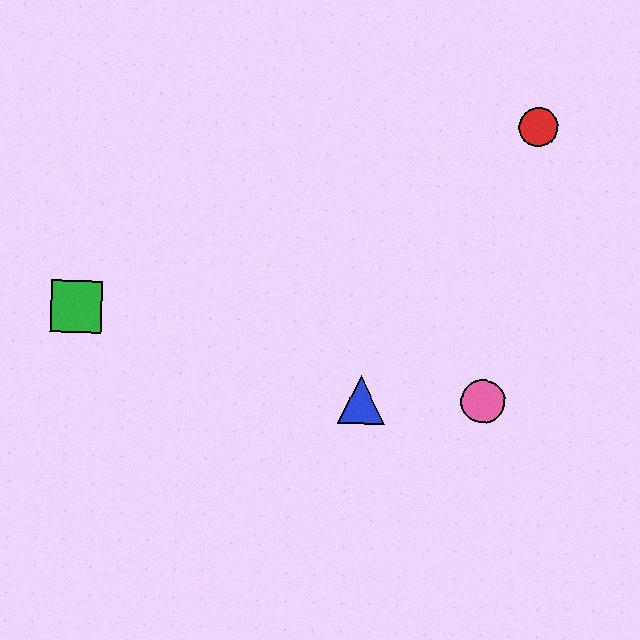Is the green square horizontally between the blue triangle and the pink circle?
No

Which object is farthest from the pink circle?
The green square is farthest from the pink circle.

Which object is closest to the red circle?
The pink circle is closest to the red circle.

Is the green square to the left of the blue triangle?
Yes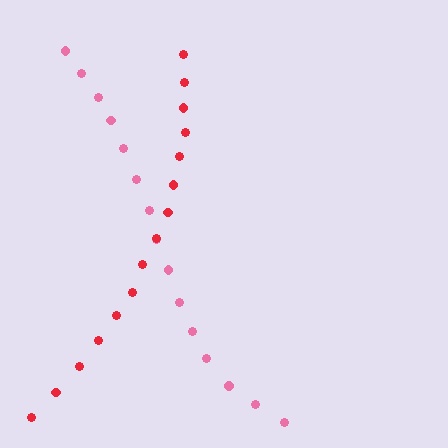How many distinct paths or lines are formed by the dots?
There are 2 distinct paths.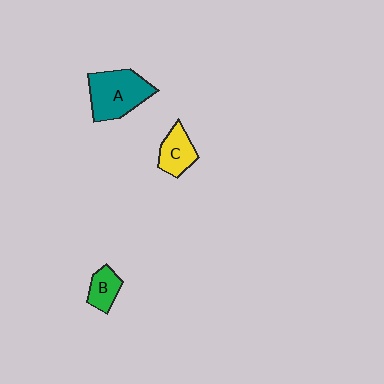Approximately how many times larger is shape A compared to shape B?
Approximately 2.3 times.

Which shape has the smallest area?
Shape B (green).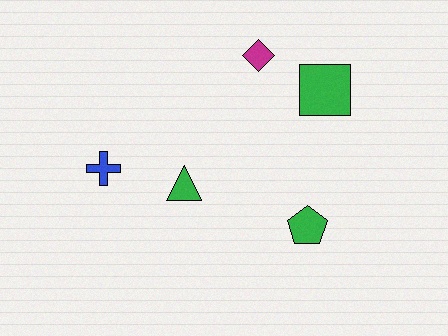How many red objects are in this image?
There are no red objects.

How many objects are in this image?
There are 5 objects.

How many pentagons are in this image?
There is 1 pentagon.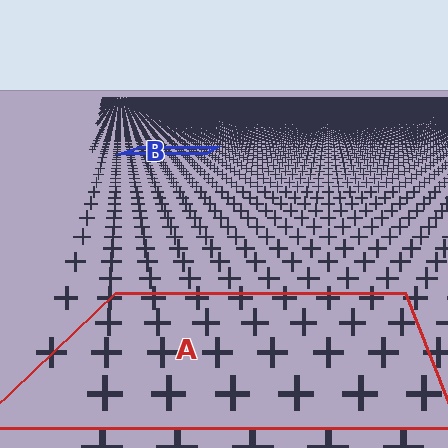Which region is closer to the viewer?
Region A is closer. The texture elements there are larger and more spread out.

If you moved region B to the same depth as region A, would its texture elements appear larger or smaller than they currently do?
They would appear larger. At a closer depth, the same texture elements are projected at a bigger on-screen size.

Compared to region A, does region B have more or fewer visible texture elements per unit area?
Region B has more texture elements per unit area — they are packed more densely because it is farther away.